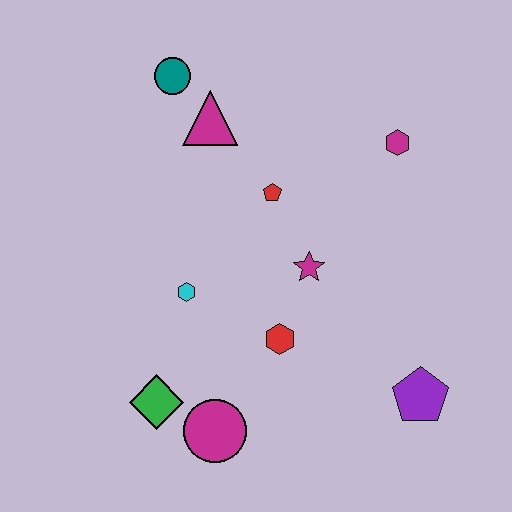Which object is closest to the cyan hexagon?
The red hexagon is closest to the cyan hexagon.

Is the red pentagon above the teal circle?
No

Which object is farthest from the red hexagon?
The teal circle is farthest from the red hexagon.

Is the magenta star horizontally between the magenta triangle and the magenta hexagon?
Yes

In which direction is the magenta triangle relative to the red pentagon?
The magenta triangle is above the red pentagon.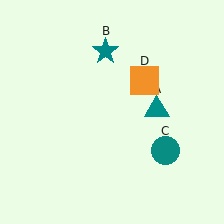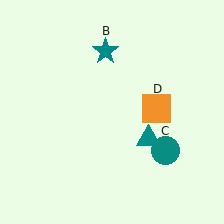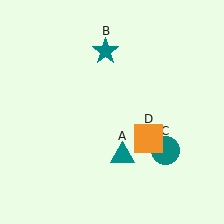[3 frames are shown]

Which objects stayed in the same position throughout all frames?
Teal star (object B) and teal circle (object C) remained stationary.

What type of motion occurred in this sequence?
The teal triangle (object A), orange square (object D) rotated clockwise around the center of the scene.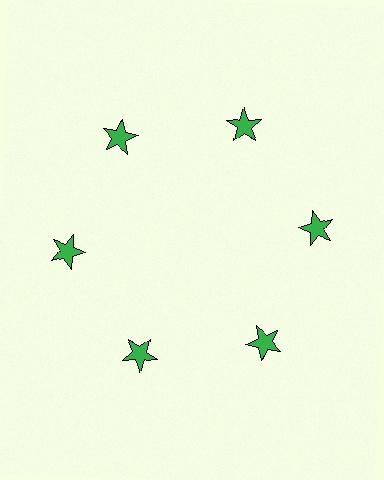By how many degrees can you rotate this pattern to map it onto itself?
The pattern maps onto itself every 60 degrees of rotation.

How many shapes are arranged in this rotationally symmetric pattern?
There are 6 shapes, arranged in 6 groups of 1.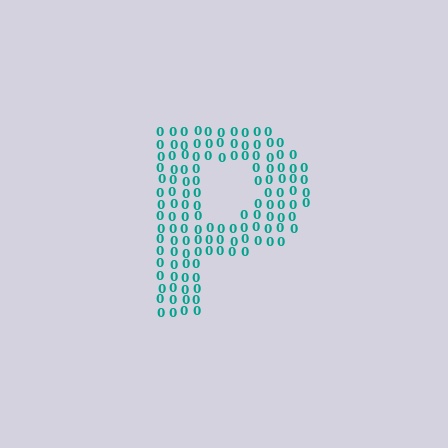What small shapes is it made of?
It is made of small digit 0's.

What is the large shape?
The large shape is the letter P.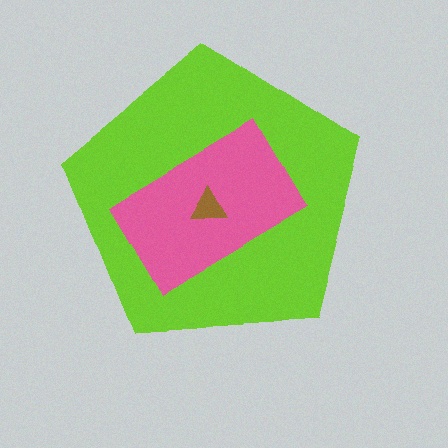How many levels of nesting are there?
3.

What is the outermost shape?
The lime pentagon.